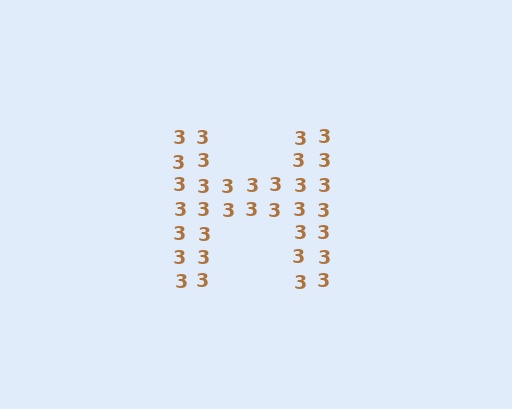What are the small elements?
The small elements are digit 3's.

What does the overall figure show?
The overall figure shows the letter H.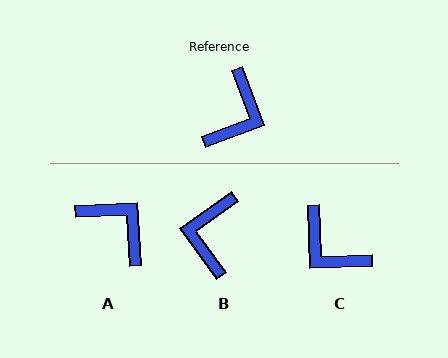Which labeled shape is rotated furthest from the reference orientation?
B, about 165 degrees away.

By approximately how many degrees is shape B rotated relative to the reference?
Approximately 165 degrees clockwise.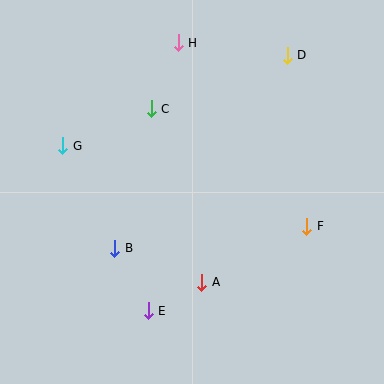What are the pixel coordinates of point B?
Point B is at (115, 248).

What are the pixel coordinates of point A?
Point A is at (202, 282).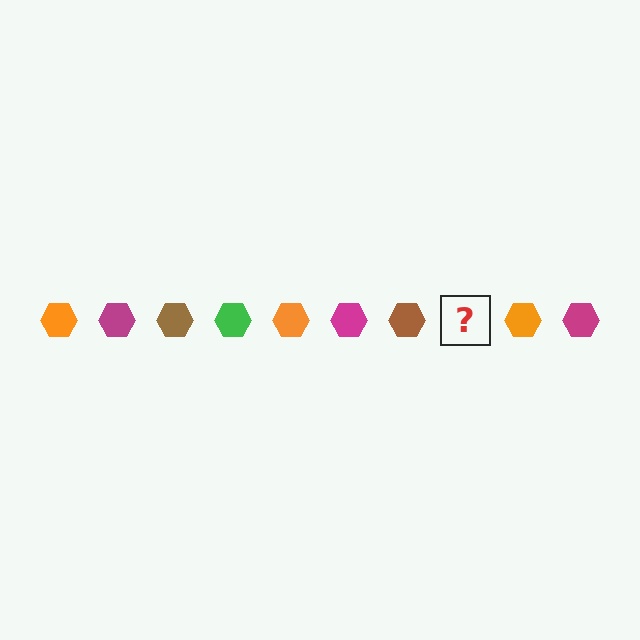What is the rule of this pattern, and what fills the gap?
The rule is that the pattern cycles through orange, magenta, brown, green hexagons. The gap should be filled with a green hexagon.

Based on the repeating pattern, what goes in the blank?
The blank should be a green hexagon.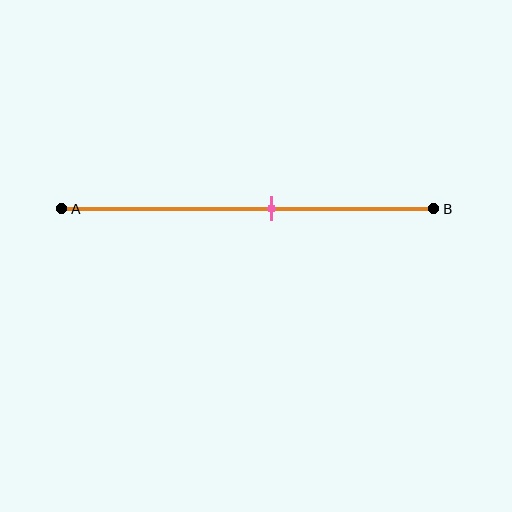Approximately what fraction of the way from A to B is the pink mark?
The pink mark is approximately 55% of the way from A to B.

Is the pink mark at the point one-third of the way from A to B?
No, the mark is at about 55% from A, not at the 33% one-third point.